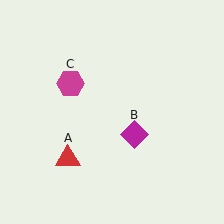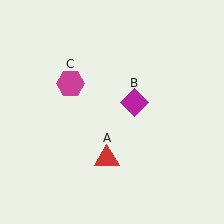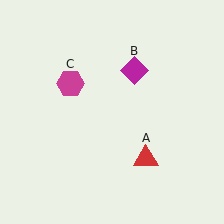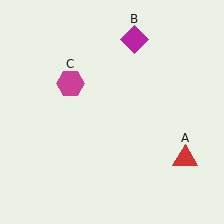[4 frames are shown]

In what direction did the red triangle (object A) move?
The red triangle (object A) moved right.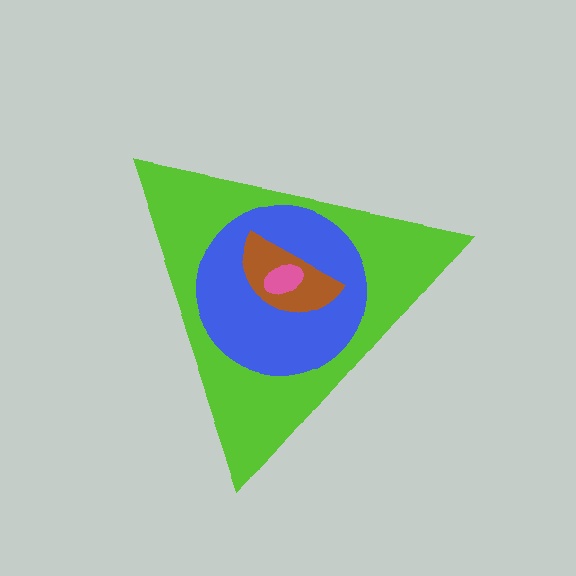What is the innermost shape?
The pink ellipse.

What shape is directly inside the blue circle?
The brown semicircle.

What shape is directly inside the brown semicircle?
The pink ellipse.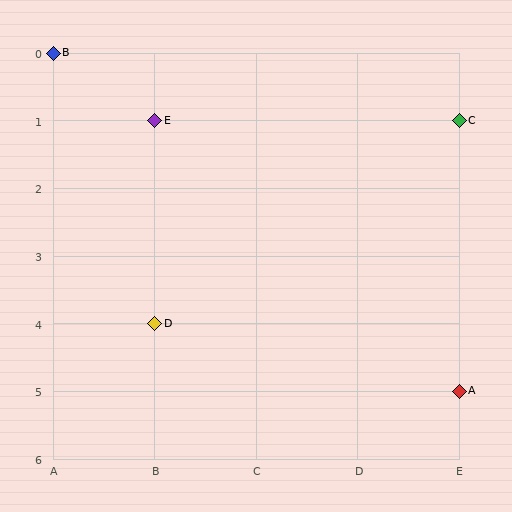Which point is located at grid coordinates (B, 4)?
Point D is at (B, 4).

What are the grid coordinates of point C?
Point C is at grid coordinates (E, 1).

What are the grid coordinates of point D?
Point D is at grid coordinates (B, 4).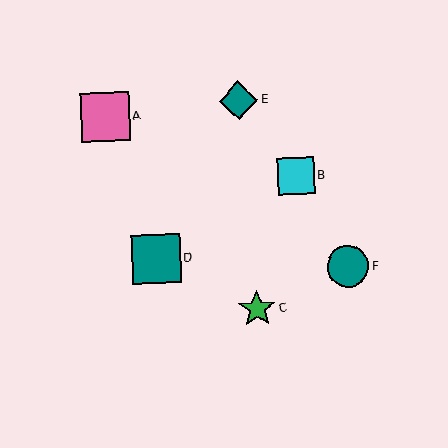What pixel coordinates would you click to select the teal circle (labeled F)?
Click at (348, 266) to select the teal circle F.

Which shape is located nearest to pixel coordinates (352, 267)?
The teal circle (labeled F) at (348, 266) is nearest to that location.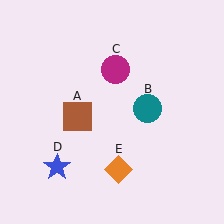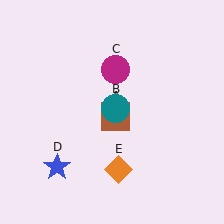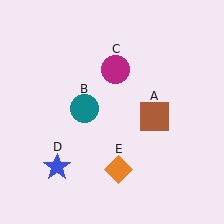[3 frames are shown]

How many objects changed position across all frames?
2 objects changed position: brown square (object A), teal circle (object B).